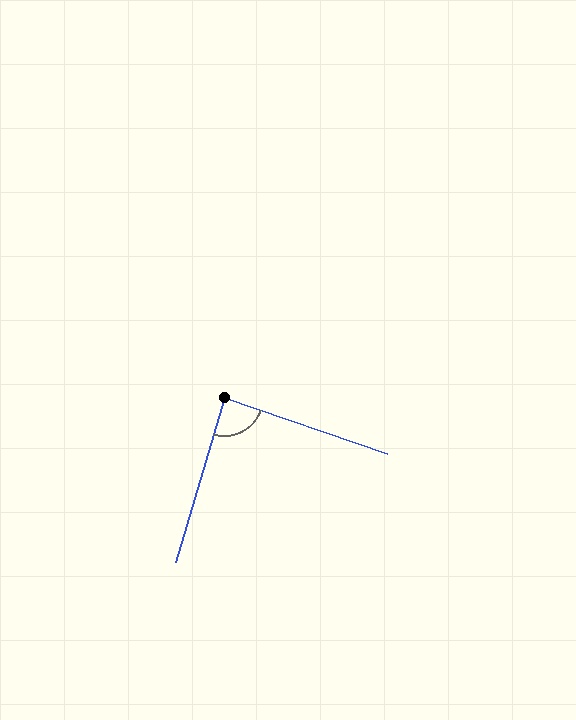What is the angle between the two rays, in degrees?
Approximately 87 degrees.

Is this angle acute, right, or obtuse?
It is approximately a right angle.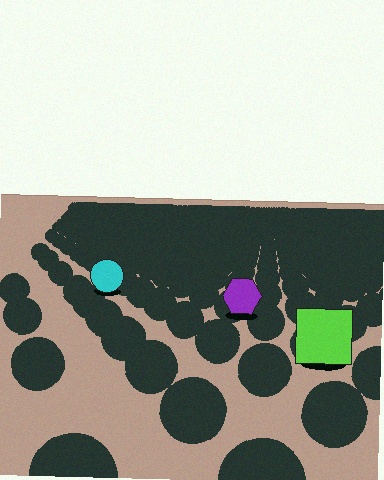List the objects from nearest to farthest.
From nearest to farthest: the lime square, the purple hexagon, the cyan circle.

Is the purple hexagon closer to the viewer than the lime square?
No. The lime square is closer — you can tell from the texture gradient: the ground texture is coarser near it.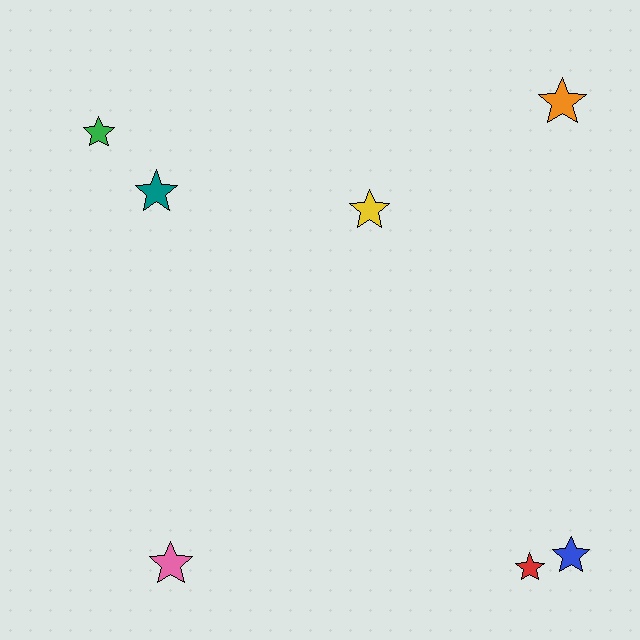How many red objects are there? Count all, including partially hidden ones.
There is 1 red object.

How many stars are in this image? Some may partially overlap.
There are 7 stars.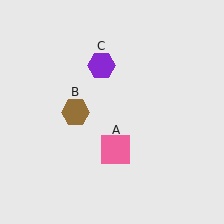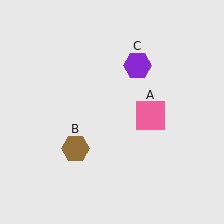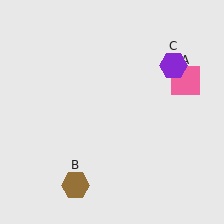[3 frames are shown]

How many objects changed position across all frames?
3 objects changed position: pink square (object A), brown hexagon (object B), purple hexagon (object C).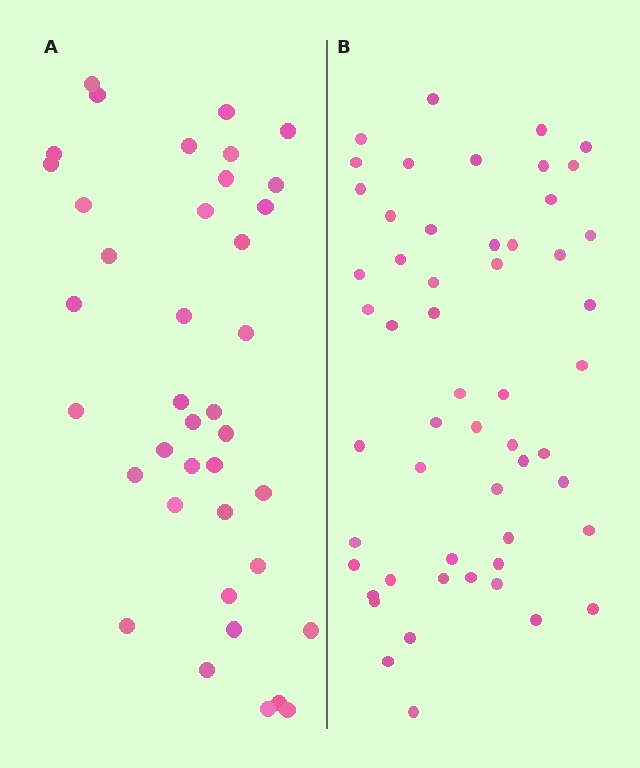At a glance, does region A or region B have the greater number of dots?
Region B (the right region) has more dots.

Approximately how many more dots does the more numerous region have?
Region B has approximately 15 more dots than region A.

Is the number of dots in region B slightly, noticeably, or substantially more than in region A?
Region B has noticeably more, but not dramatically so. The ratio is roughly 1.4 to 1.